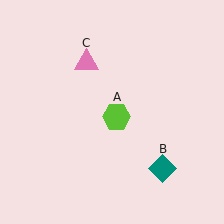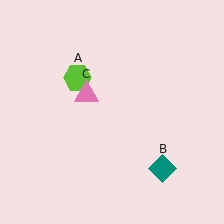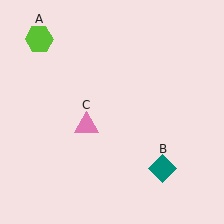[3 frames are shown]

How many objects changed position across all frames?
2 objects changed position: lime hexagon (object A), pink triangle (object C).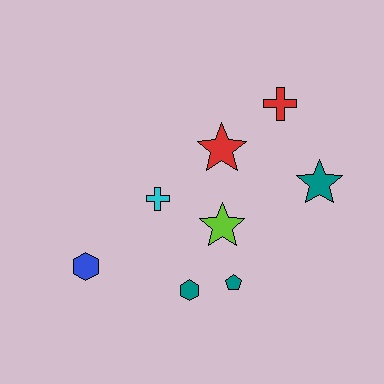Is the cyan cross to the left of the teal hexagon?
Yes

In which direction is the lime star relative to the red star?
The lime star is below the red star.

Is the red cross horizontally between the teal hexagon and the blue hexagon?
No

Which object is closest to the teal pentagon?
The teal hexagon is closest to the teal pentagon.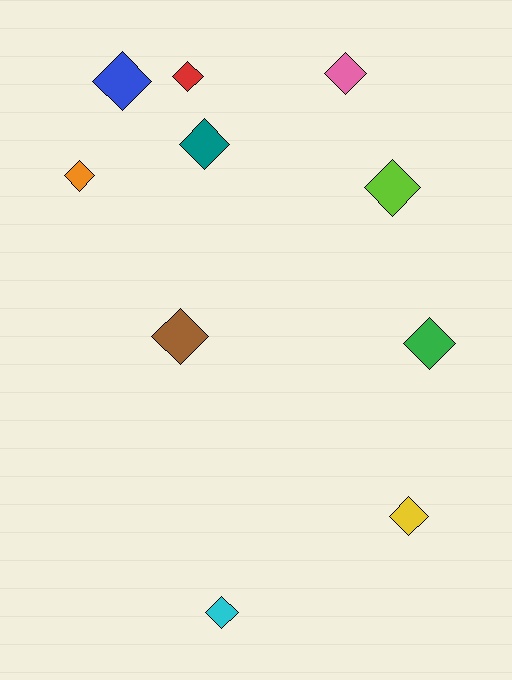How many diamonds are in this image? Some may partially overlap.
There are 10 diamonds.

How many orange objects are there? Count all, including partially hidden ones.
There is 1 orange object.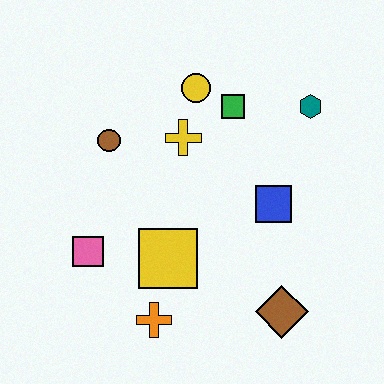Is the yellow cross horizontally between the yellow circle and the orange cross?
Yes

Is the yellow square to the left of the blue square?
Yes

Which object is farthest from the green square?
The orange cross is farthest from the green square.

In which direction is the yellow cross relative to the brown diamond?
The yellow cross is above the brown diamond.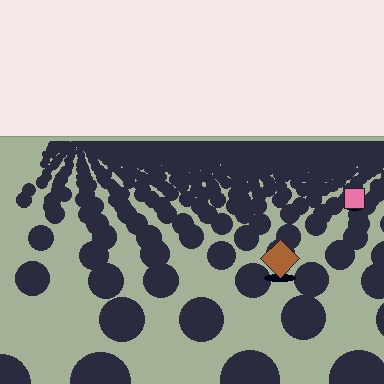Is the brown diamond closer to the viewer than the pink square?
Yes. The brown diamond is closer — you can tell from the texture gradient: the ground texture is coarser near it.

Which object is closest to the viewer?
The brown diamond is closest. The texture marks near it are larger and more spread out.